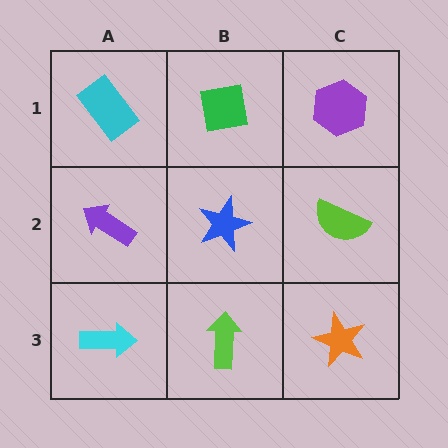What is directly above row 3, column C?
A lime semicircle.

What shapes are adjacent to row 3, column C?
A lime semicircle (row 2, column C), a lime arrow (row 3, column B).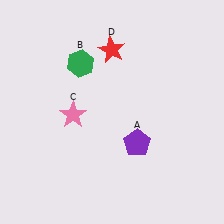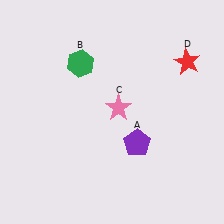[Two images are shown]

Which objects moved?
The objects that moved are: the pink star (C), the red star (D).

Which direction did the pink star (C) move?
The pink star (C) moved right.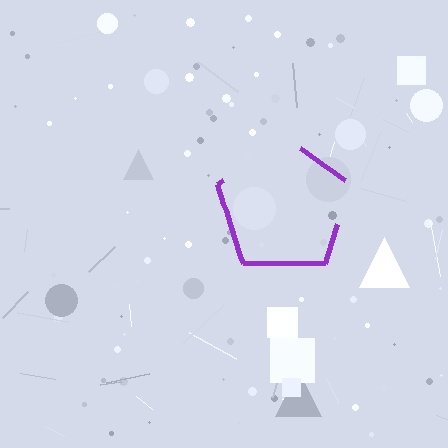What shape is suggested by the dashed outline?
The dashed outline suggests a pentagon.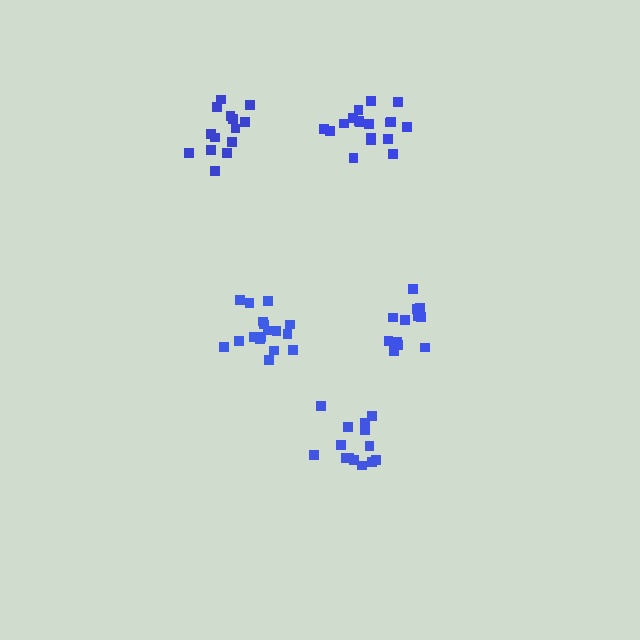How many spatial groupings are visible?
There are 5 spatial groupings.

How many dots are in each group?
Group 1: 14 dots, Group 2: 17 dots, Group 3: 12 dots, Group 4: 15 dots, Group 5: 18 dots (76 total).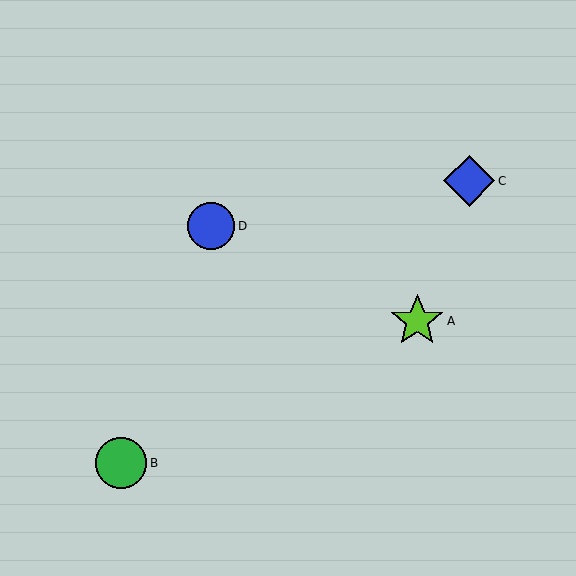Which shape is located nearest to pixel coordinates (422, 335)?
The lime star (labeled A) at (417, 321) is nearest to that location.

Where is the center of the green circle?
The center of the green circle is at (121, 463).